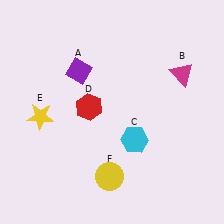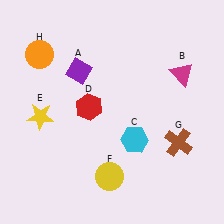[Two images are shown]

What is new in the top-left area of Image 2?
An orange circle (H) was added in the top-left area of Image 2.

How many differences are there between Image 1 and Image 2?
There are 2 differences between the two images.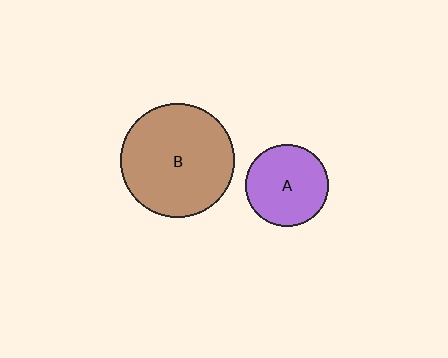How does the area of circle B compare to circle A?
Approximately 1.9 times.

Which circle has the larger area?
Circle B (brown).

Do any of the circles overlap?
No, none of the circles overlap.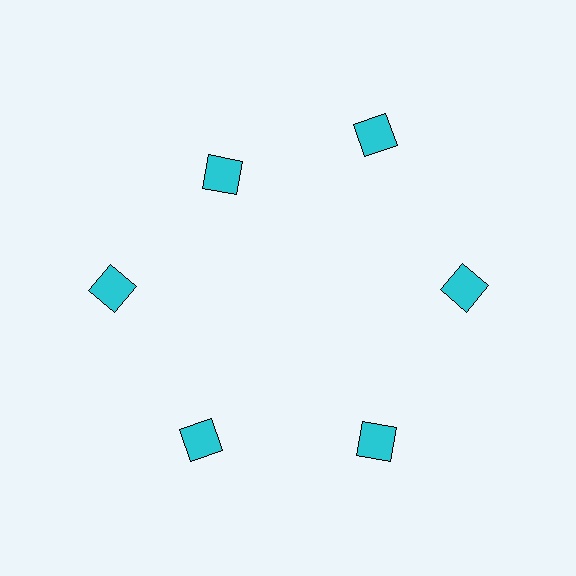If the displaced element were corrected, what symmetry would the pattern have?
It would have 6-fold rotational symmetry — the pattern would map onto itself every 60 degrees.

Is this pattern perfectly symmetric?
No. The 6 cyan squares are arranged in a ring, but one element near the 11 o'clock position is pulled inward toward the center, breaking the 6-fold rotational symmetry.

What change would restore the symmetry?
The symmetry would be restored by moving it outward, back onto the ring so that all 6 squares sit at equal angles and equal distance from the center.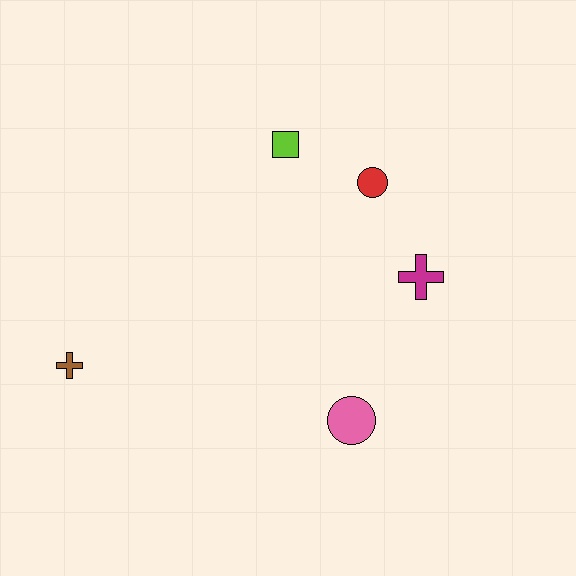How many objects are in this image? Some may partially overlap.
There are 5 objects.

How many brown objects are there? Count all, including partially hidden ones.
There is 1 brown object.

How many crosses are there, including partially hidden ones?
There are 2 crosses.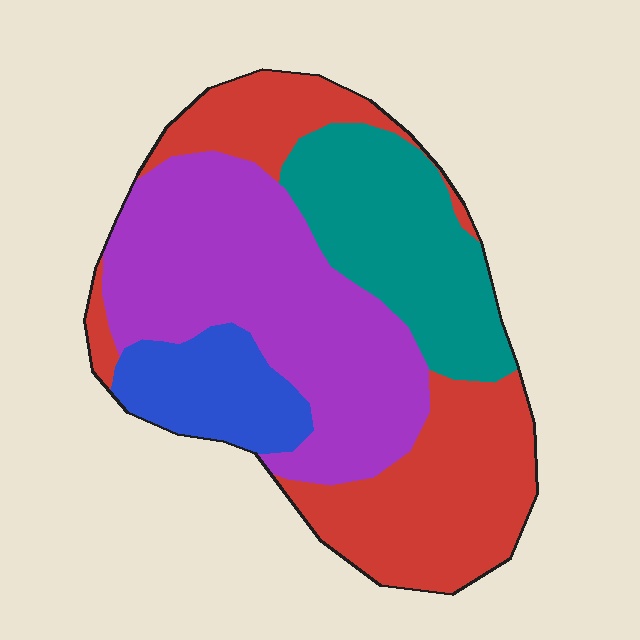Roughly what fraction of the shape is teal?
Teal takes up less than a quarter of the shape.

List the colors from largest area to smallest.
From largest to smallest: purple, red, teal, blue.